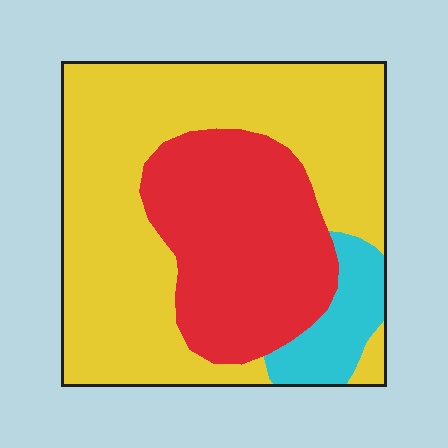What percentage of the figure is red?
Red covers about 30% of the figure.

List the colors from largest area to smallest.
From largest to smallest: yellow, red, cyan.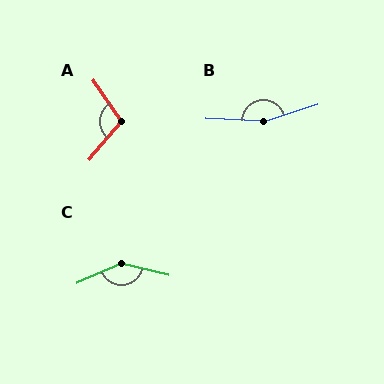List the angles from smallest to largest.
A (106°), C (142°), B (160°).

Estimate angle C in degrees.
Approximately 142 degrees.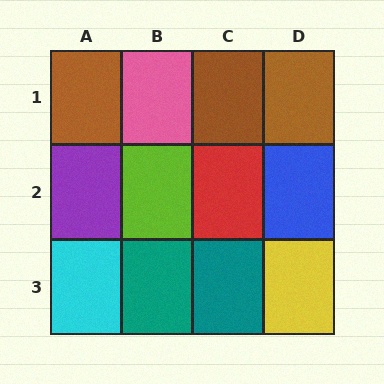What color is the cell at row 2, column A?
Purple.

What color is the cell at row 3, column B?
Teal.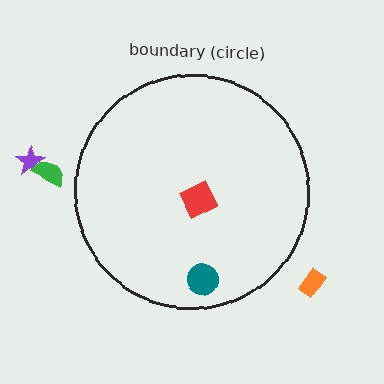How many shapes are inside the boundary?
2 inside, 3 outside.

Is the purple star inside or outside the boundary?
Outside.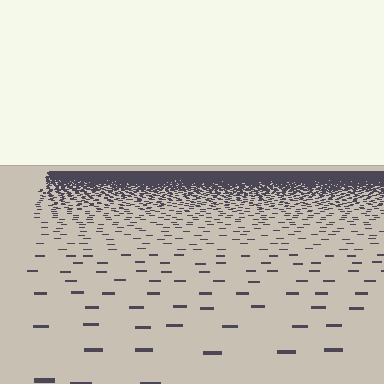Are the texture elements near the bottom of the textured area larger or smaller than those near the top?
Larger. Near the bottom, elements are closer to the viewer and appear at a bigger on-screen size.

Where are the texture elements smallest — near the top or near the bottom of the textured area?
Near the top.